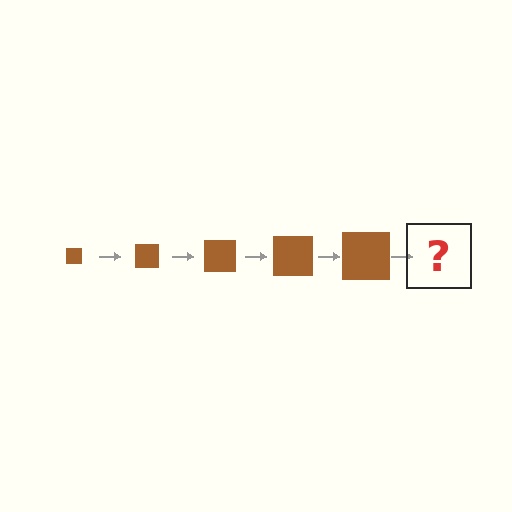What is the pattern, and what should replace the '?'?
The pattern is that the square gets progressively larger each step. The '?' should be a brown square, larger than the previous one.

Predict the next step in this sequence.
The next step is a brown square, larger than the previous one.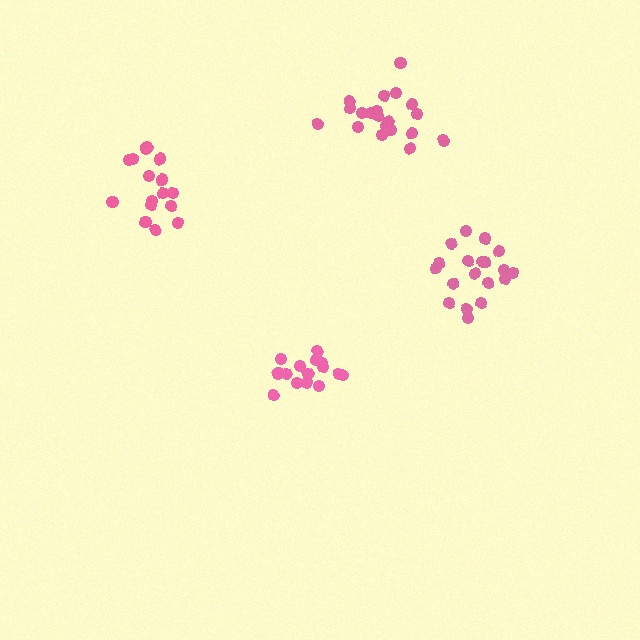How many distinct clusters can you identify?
There are 4 distinct clusters.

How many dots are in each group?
Group 1: 16 dots, Group 2: 19 dots, Group 3: 21 dots, Group 4: 16 dots (72 total).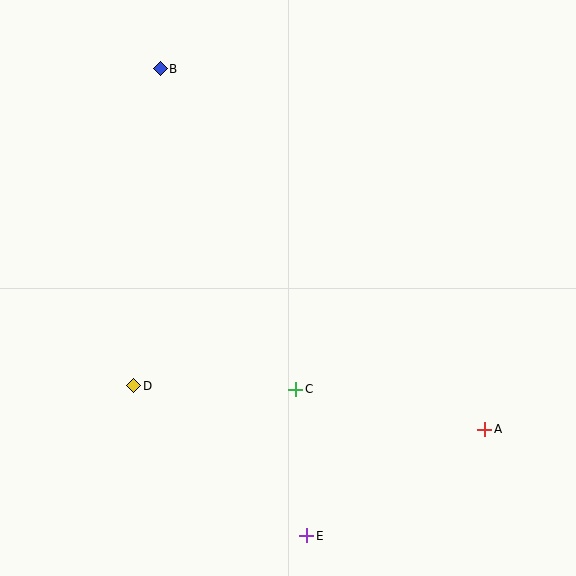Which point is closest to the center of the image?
Point C at (296, 389) is closest to the center.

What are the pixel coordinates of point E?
Point E is at (307, 536).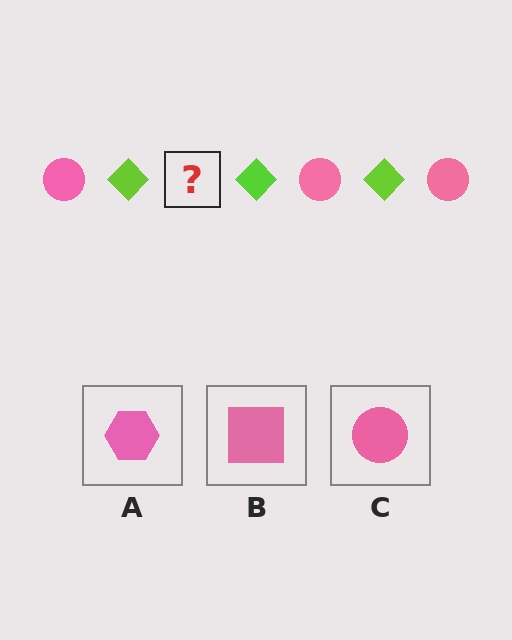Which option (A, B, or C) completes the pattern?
C.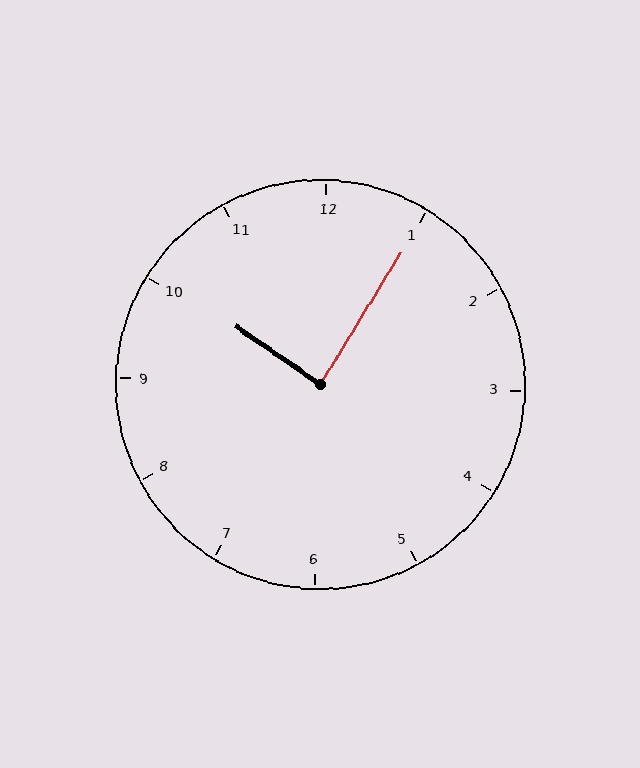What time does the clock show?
10:05.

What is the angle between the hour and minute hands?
Approximately 88 degrees.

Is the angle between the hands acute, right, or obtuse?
It is right.